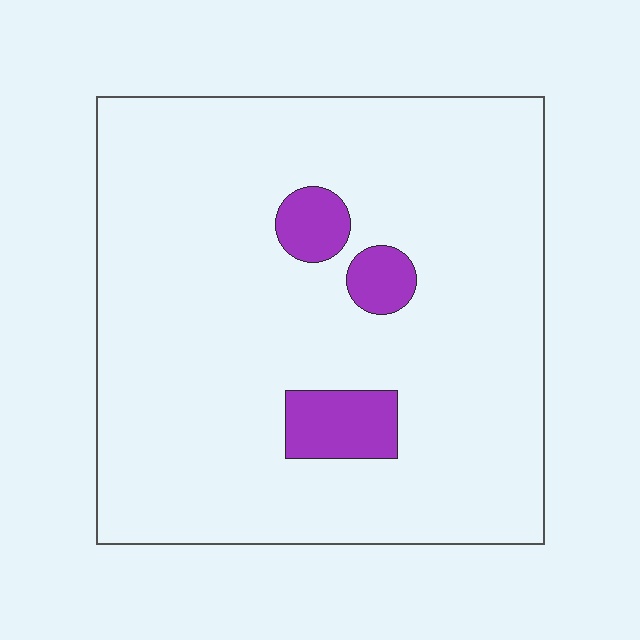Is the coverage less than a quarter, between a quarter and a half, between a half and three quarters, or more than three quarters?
Less than a quarter.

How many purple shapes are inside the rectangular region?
3.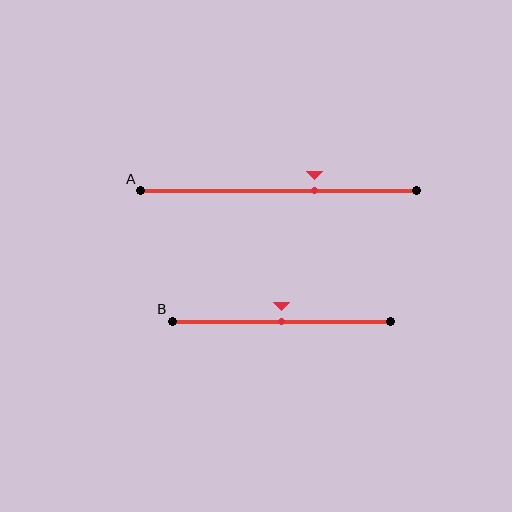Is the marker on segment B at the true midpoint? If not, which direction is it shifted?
Yes, the marker on segment B is at the true midpoint.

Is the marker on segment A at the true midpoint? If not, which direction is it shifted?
No, the marker on segment A is shifted to the right by about 13% of the segment length.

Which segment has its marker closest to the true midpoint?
Segment B has its marker closest to the true midpoint.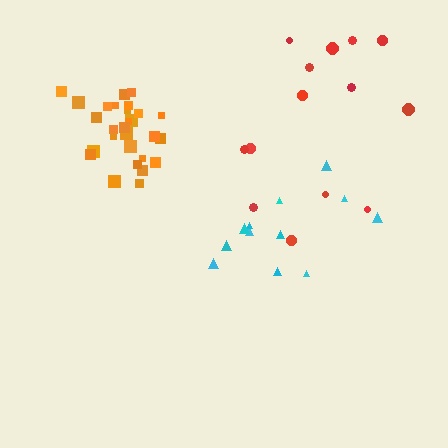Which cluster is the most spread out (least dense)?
Red.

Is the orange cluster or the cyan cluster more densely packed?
Orange.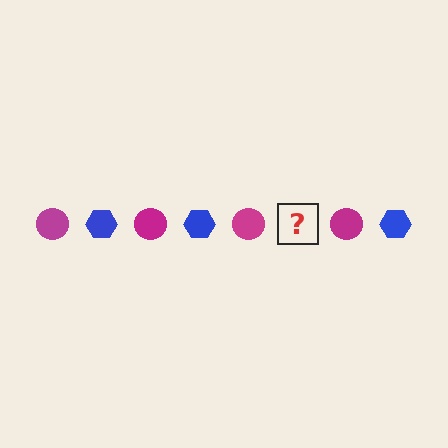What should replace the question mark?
The question mark should be replaced with a blue hexagon.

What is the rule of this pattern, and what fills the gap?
The rule is that the pattern alternates between magenta circle and blue hexagon. The gap should be filled with a blue hexagon.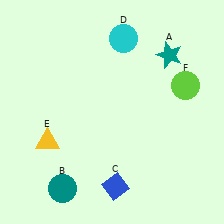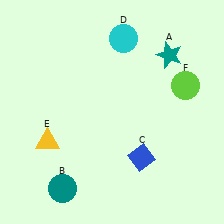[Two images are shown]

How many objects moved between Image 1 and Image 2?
1 object moved between the two images.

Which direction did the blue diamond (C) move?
The blue diamond (C) moved up.